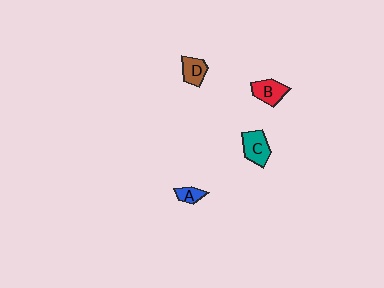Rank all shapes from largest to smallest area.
From largest to smallest: C (teal), B (red), D (brown), A (blue).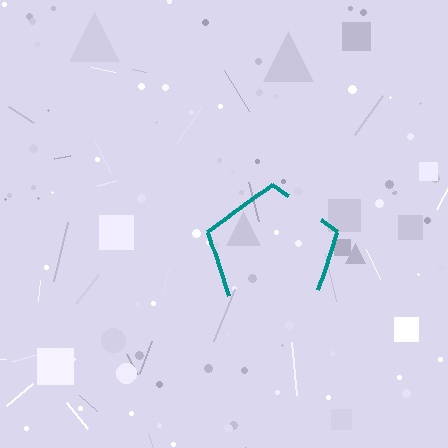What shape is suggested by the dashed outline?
The dashed outline suggests a pentagon.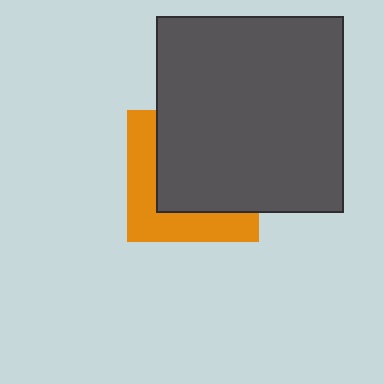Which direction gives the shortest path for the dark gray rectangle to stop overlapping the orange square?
Moving toward the upper-right gives the shortest separation.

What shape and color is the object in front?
The object in front is a dark gray rectangle.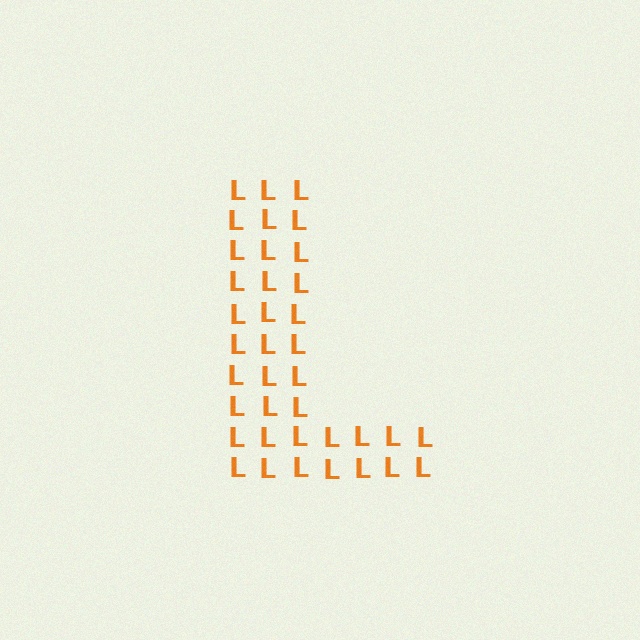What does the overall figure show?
The overall figure shows the letter L.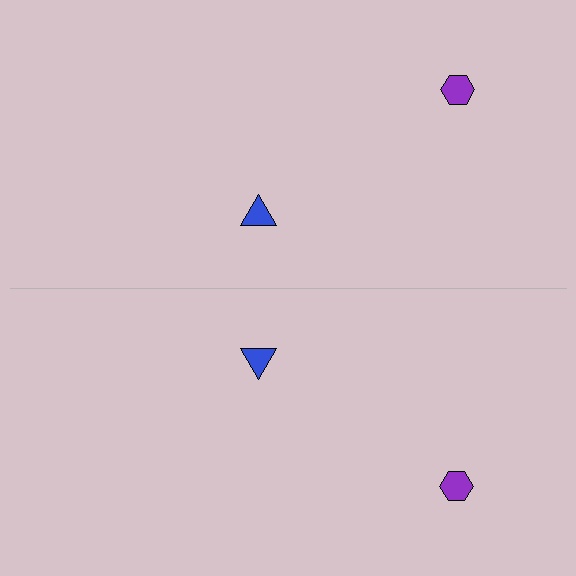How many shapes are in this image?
There are 4 shapes in this image.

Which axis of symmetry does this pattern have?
The pattern has a horizontal axis of symmetry running through the center of the image.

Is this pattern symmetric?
Yes, this pattern has bilateral (reflection) symmetry.